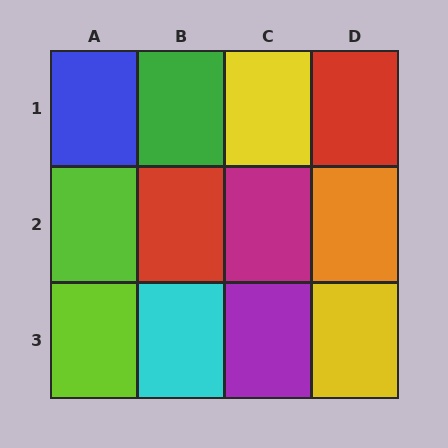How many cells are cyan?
1 cell is cyan.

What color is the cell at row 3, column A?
Lime.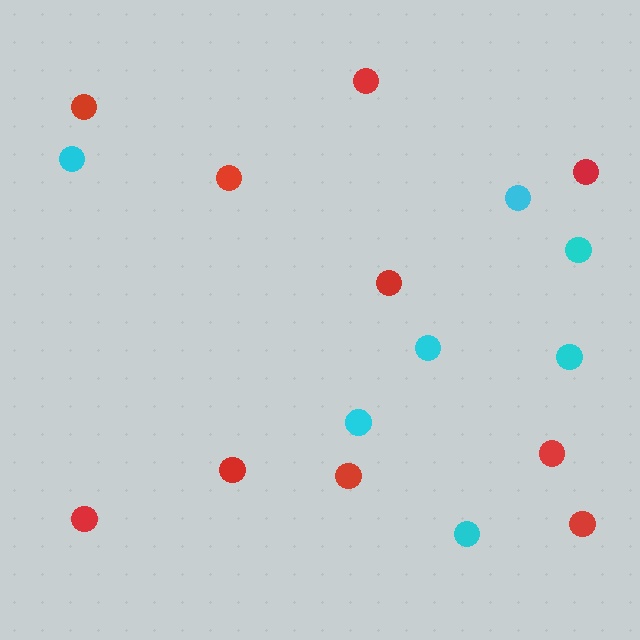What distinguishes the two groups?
There are 2 groups: one group of cyan circles (7) and one group of red circles (10).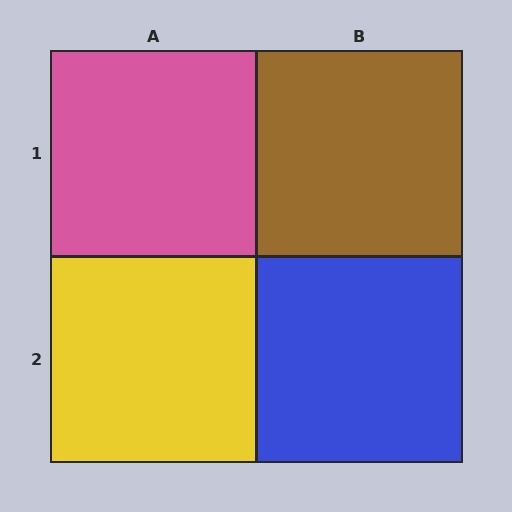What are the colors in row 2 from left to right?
Yellow, blue.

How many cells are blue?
1 cell is blue.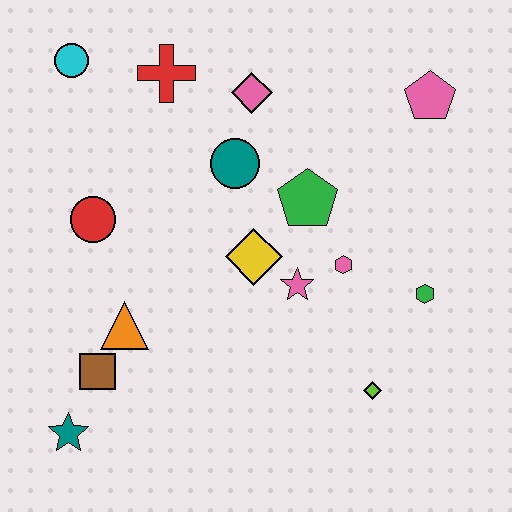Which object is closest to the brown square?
The orange triangle is closest to the brown square.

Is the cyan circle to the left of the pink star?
Yes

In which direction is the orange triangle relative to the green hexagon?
The orange triangle is to the left of the green hexagon.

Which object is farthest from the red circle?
The pink pentagon is farthest from the red circle.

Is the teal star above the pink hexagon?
No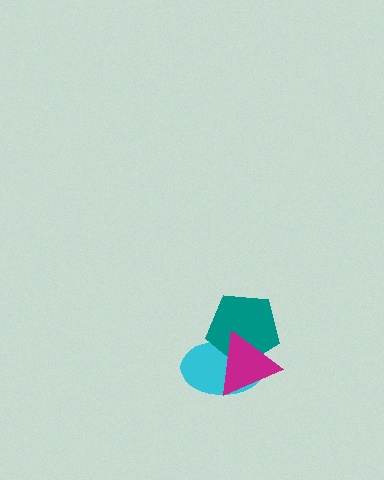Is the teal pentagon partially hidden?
Yes, it is partially covered by another shape.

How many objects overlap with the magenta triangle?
2 objects overlap with the magenta triangle.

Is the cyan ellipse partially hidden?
Yes, it is partially covered by another shape.